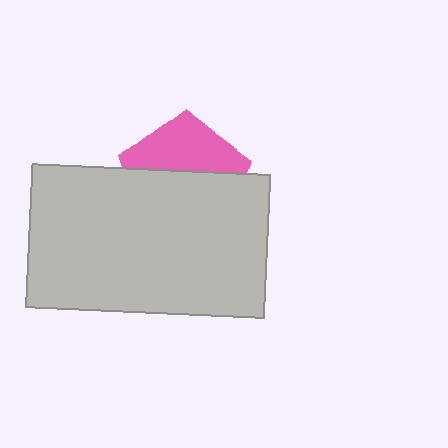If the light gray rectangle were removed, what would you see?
You would see the complete pink pentagon.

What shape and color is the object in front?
The object in front is a light gray rectangle.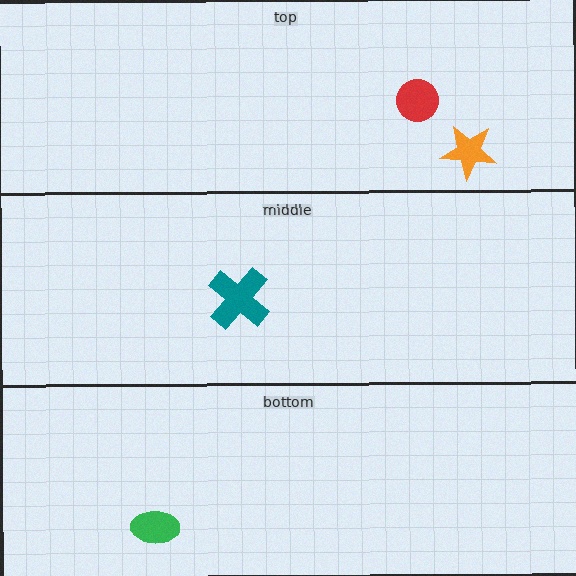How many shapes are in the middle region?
1.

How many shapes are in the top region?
2.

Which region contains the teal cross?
The middle region.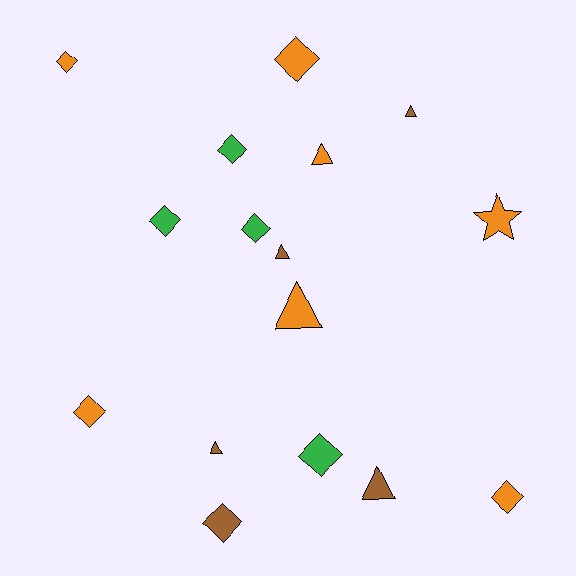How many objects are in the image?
There are 16 objects.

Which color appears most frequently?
Orange, with 7 objects.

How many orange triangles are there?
There are 2 orange triangles.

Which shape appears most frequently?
Diamond, with 9 objects.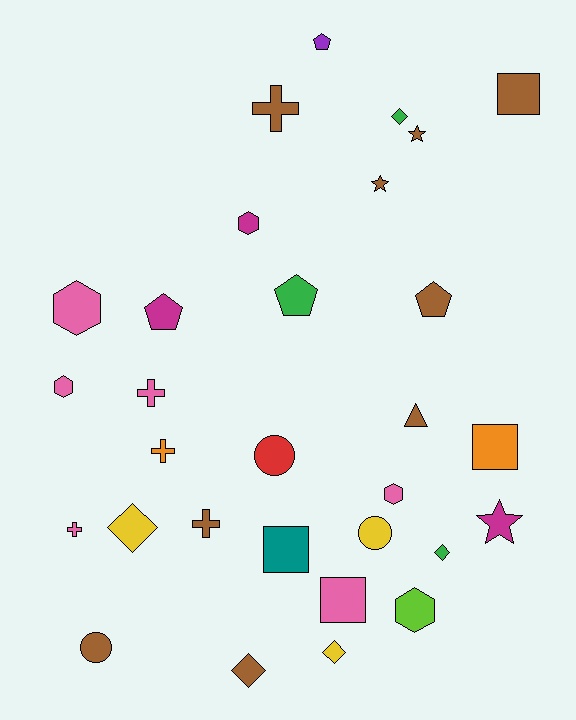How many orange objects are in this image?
There are 2 orange objects.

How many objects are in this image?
There are 30 objects.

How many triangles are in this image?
There is 1 triangle.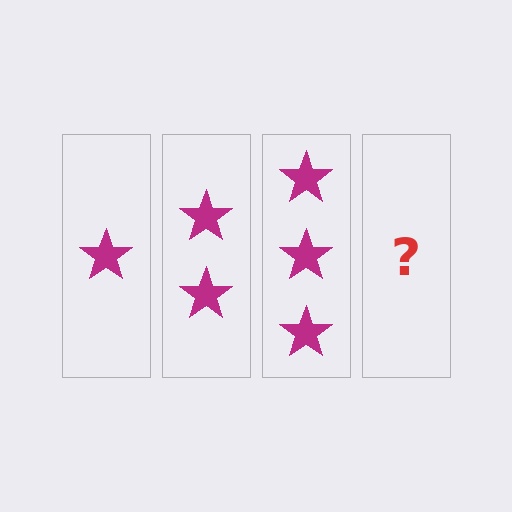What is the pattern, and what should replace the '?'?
The pattern is that each step adds one more star. The '?' should be 4 stars.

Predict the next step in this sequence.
The next step is 4 stars.